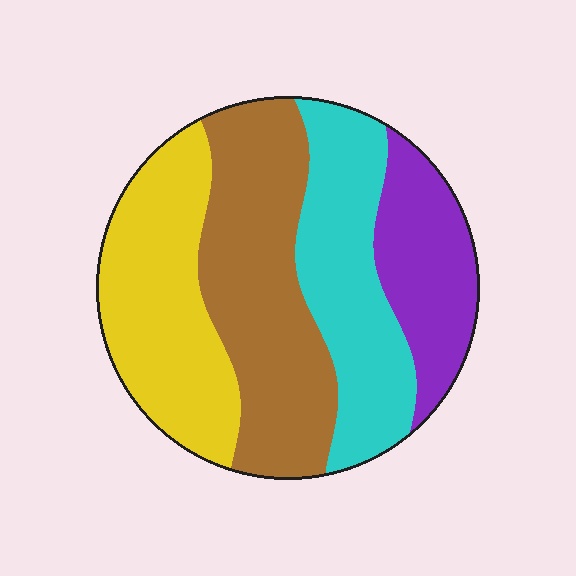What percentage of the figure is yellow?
Yellow covers 27% of the figure.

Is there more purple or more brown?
Brown.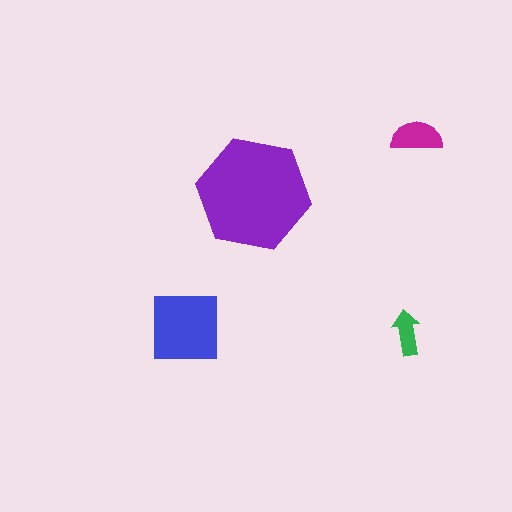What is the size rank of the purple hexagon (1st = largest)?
1st.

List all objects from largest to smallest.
The purple hexagon, the blue square, the magenta semicircle, the green arrow.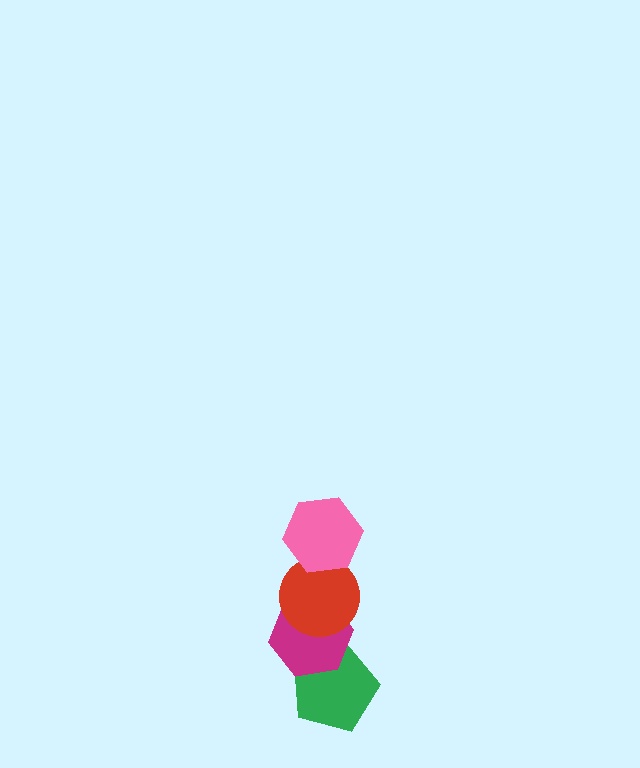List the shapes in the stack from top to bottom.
From top to bottom: the pink hexagon, the red circle, the magenta hexagon, the green pentagon.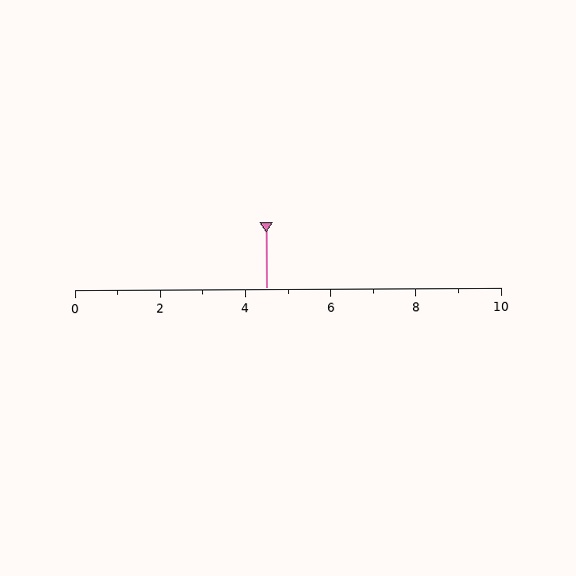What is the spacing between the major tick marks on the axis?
The major ticks are spaced 2 apart.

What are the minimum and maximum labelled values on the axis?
The axis runs from 0 to 10.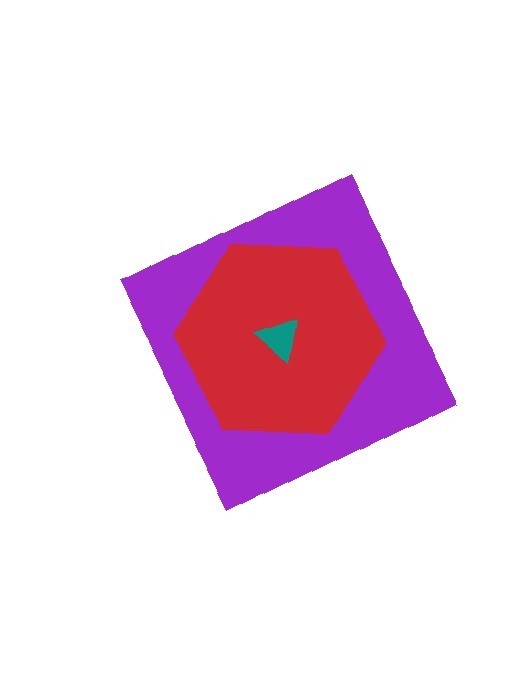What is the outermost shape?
The purple diamond.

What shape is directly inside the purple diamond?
The red hexagon.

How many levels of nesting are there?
3.